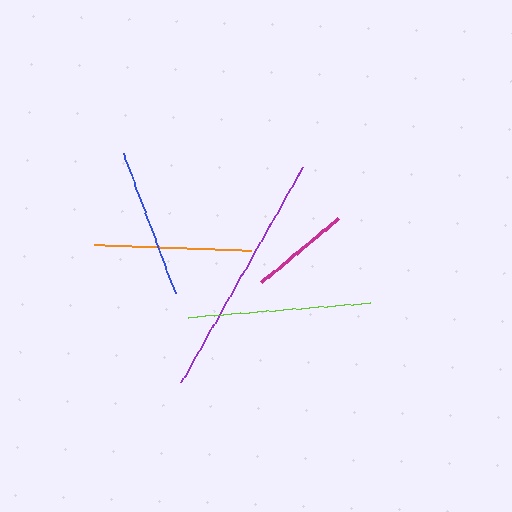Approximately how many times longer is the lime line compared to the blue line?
The lime line is approximately 1.2 times the length of the blue line.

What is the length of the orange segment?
The orange segment is approximately 157 pixels long.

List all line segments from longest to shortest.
From longest to shortest: purple, lime, orange, blue, magenta.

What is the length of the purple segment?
The purple segment is approximately 247 pixels long.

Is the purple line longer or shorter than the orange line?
The purple line is longer than the orange line.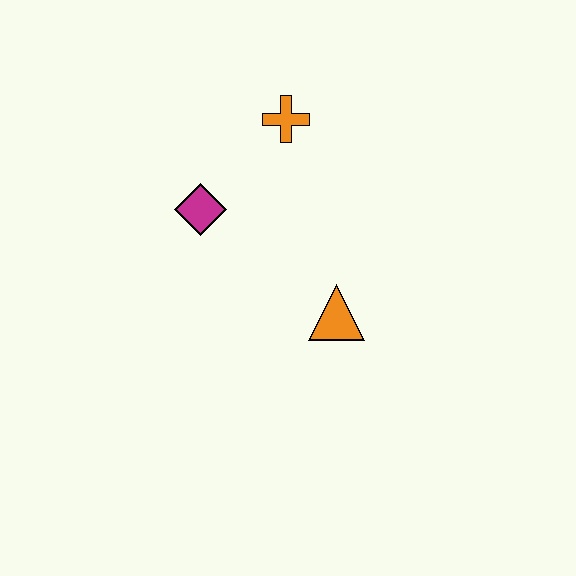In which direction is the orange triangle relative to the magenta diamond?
The orange triangle is to the right of the magenta diamond.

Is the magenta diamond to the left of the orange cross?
Yes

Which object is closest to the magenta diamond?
The orange cross is closest to the magenta diamond.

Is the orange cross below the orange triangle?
No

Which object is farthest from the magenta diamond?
The orange triangle is farthest from the magenta diamond.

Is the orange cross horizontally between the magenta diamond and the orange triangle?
Yes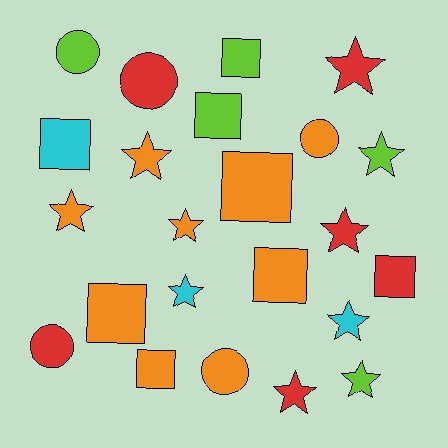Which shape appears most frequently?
Star, with 10 objects.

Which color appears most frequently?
Orange, with 9 objects.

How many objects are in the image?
There are 23 objects.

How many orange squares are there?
There are 4 orange squares.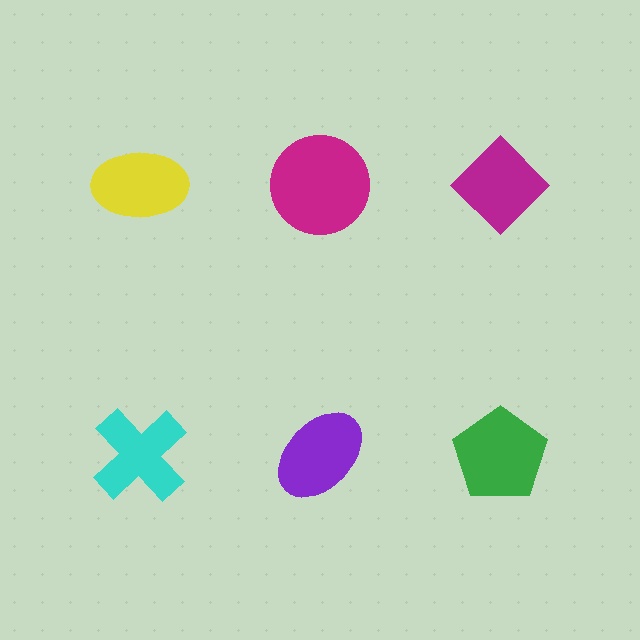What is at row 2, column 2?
A purple ellipse.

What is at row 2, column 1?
A cyan cross.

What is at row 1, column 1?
A yellow ellipse.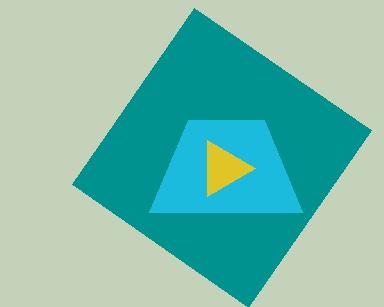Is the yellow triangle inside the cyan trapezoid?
Yes.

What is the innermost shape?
The yellow triangle.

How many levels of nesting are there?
3.